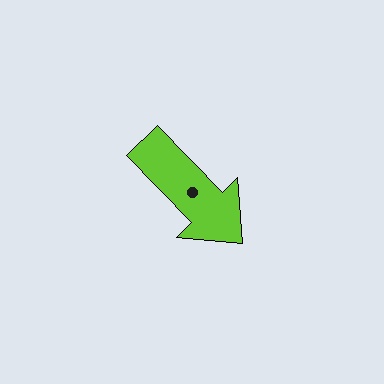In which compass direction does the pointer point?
Southeast.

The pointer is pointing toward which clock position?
Roughly 5 o'clock.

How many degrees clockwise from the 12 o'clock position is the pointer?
Approximately 136 degrees.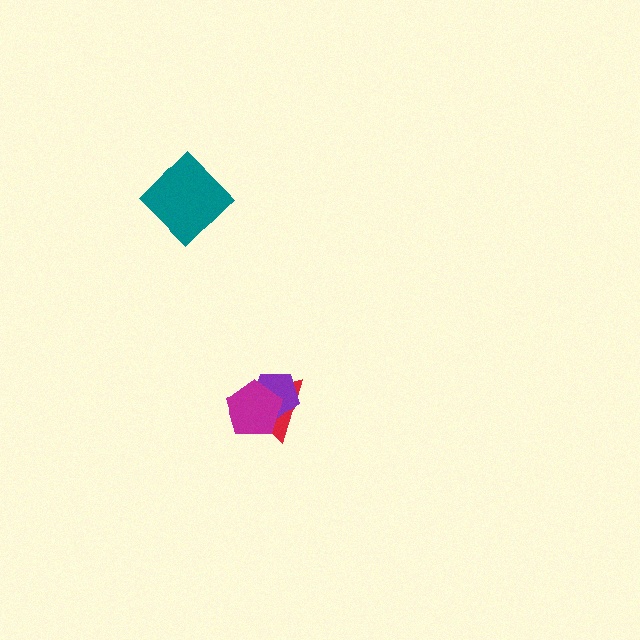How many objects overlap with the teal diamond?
0 objects overlap with the teal diamond.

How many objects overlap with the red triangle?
2 objects overlap with the red triangle.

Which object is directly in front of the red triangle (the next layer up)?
The purple pentagon is directly in front of the red triangle.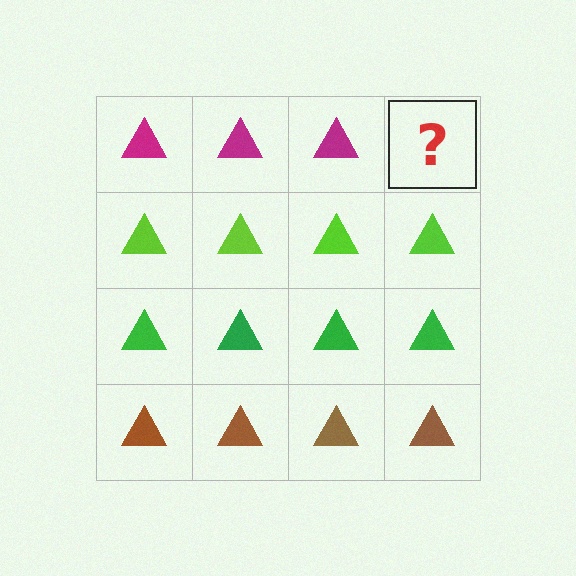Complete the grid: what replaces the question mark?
The question mark should be replaced with a magenta triangle.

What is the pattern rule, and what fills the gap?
The rule is that each row has a consistent color. The gap should be filled with a magenta triangle.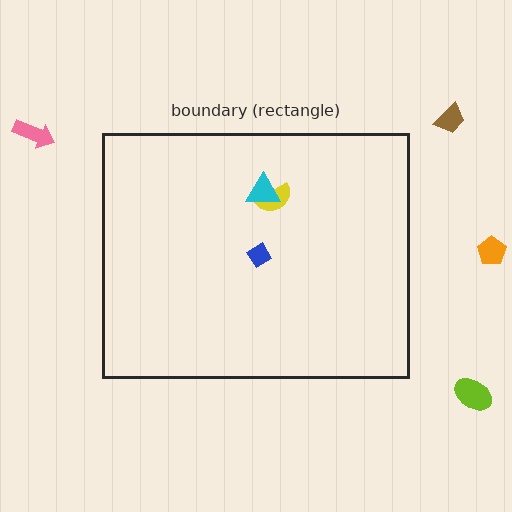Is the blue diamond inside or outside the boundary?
Inside.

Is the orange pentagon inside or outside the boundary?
Outside.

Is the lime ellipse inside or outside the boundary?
Outside.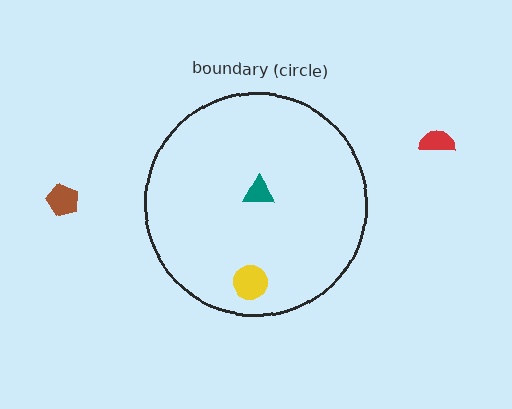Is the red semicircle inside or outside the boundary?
Outside.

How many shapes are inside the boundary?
2 inside, 2 outside.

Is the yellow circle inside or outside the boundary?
Inside.